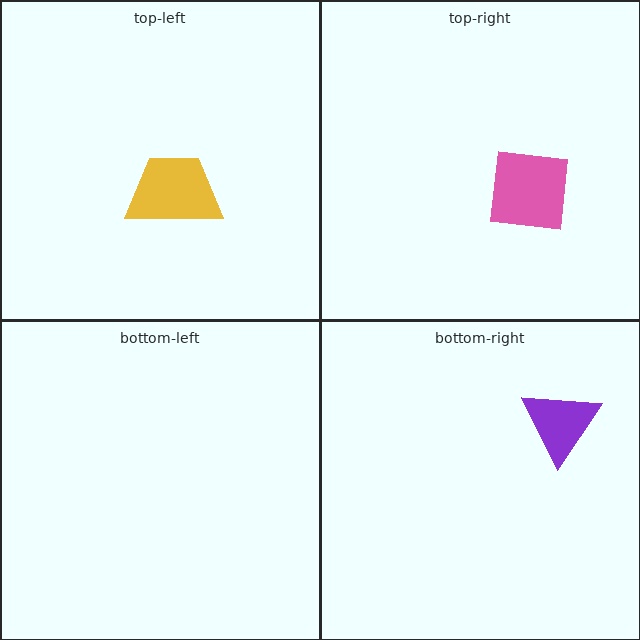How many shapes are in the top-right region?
1.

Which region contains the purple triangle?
The bottom-right region.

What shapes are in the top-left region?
The yellow trapezoid.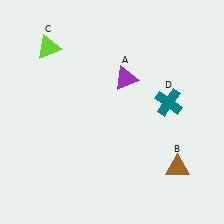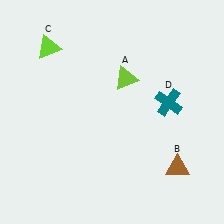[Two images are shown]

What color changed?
The triangle (A) changed from purple in Image 1 to lime in Image 2.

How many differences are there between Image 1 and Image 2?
There is 1 difference between the two images.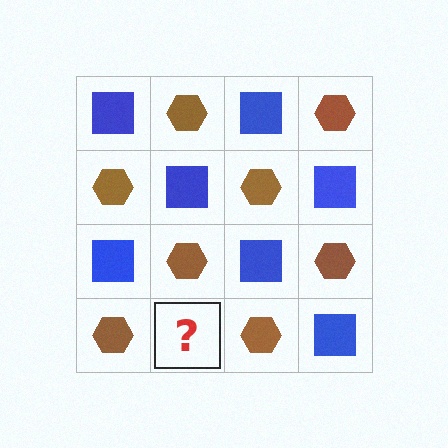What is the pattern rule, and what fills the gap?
The rule is that it alternates blue square and brown hexagon in a checkerboard pattern. The gap should be filled with a blue square.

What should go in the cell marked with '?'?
The missing cell should contain a blue square.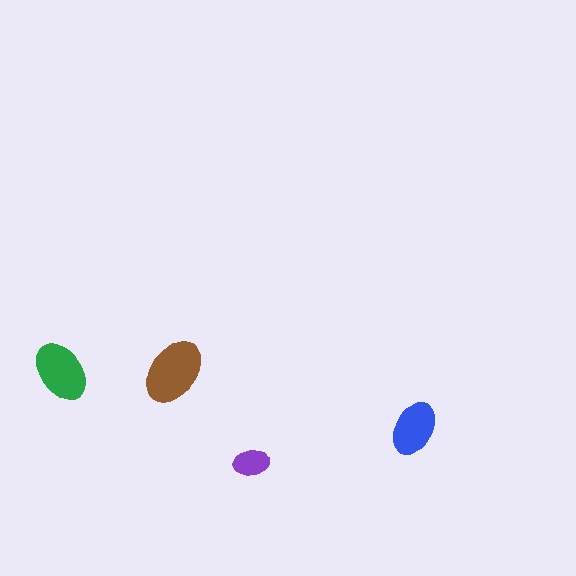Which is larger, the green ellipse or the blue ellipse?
The green one.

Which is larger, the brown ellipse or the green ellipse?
The brown one.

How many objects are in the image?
There are 4 objects in the image.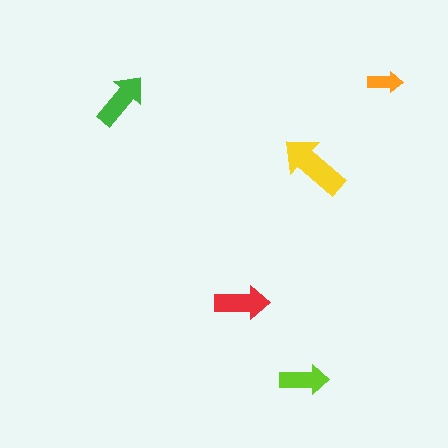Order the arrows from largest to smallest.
the yellow one, the green one, the red one, the lime one, the orange one.